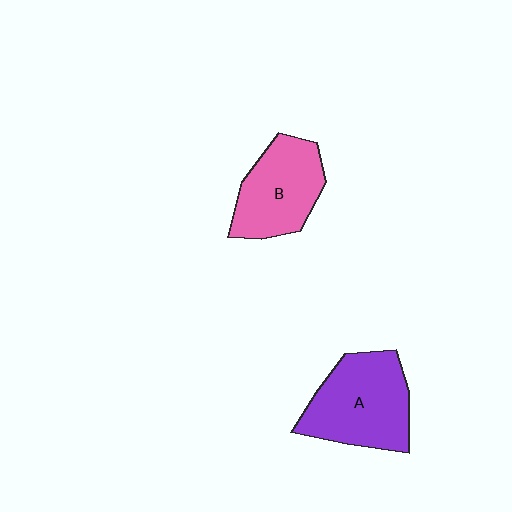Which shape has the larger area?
Shape A (purple).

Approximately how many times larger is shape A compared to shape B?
Approximately 1.2 times.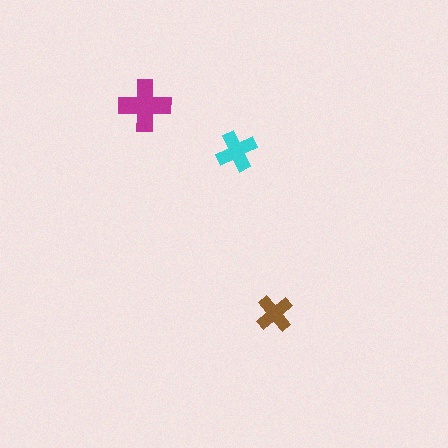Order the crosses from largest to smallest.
the magenta one, the cyan one, the brown one.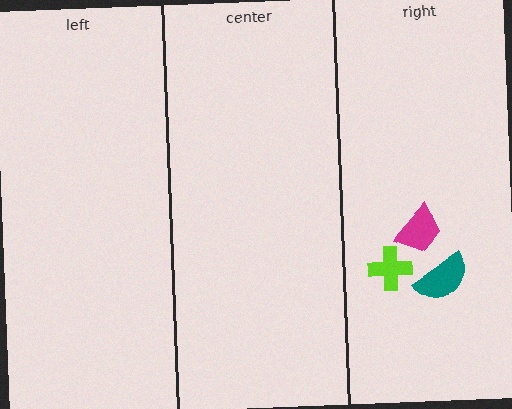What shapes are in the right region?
The magenta trapezoid, the teal semicircle, the lime cross.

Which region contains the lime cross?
The right region.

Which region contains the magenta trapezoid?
The right region.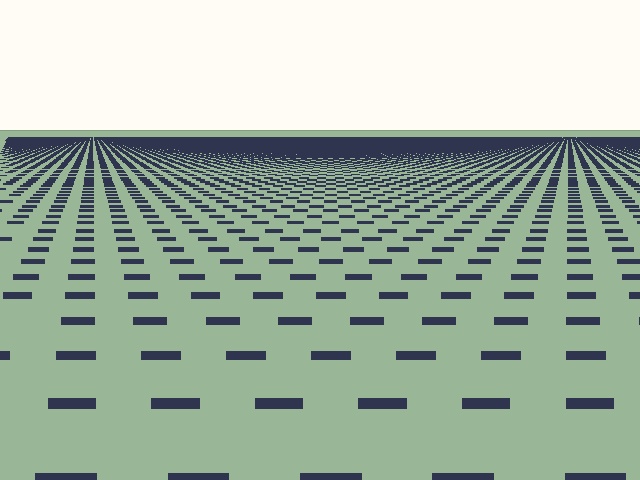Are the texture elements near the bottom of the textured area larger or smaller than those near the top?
Larger. Near the bottom, elements are closer to the viewer and appear at a bigger on-screen size.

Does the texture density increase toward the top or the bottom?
Density increases toward the top.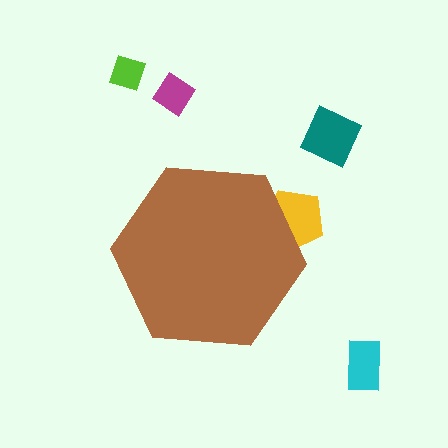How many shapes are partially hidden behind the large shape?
1 shape is partially hidden.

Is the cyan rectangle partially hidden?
No, the cyan rectangle is fully visible.